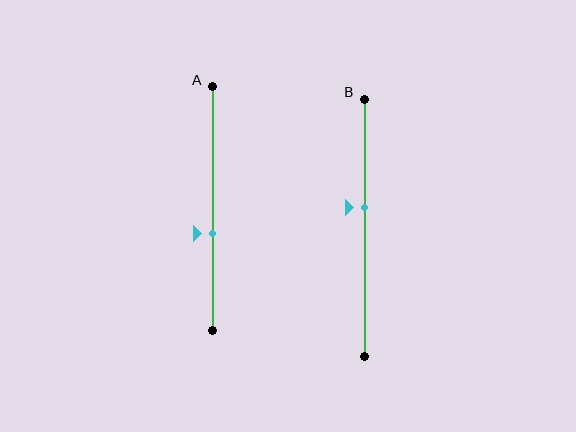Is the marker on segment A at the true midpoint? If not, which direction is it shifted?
No, the marker on segment A is shifted downward by about 10% of the segment length.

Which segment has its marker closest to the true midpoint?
Segment B has its marker closest to the true midpoint.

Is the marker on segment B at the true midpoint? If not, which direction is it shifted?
No, the marker on segment B is shifted upward by about 8% of the segment length.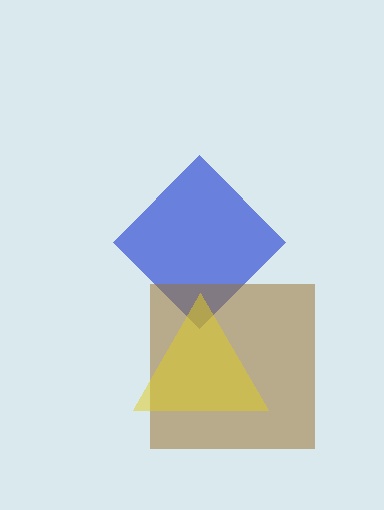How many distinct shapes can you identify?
There are 3 distinct shapes: a blue diamond, a brown square, a yellow triangle.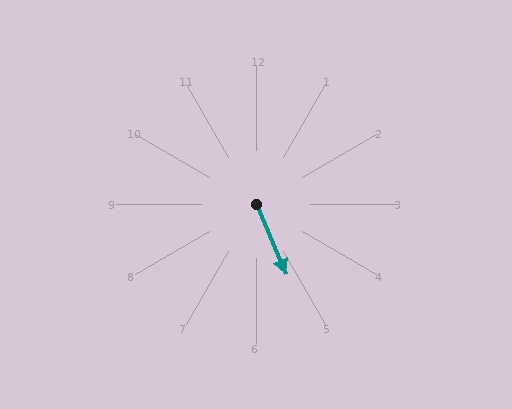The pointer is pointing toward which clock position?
Roughly 5 o'clock.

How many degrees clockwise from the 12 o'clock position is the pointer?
Approximately 157 degrees.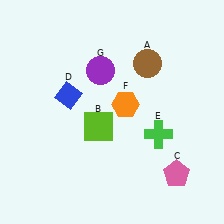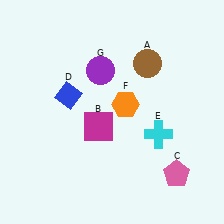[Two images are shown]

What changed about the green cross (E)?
In Image 1, E is green. In Image 2, it changed to cyan.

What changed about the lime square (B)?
In Image 1, B is lime. In Image 2, it changed to magenta.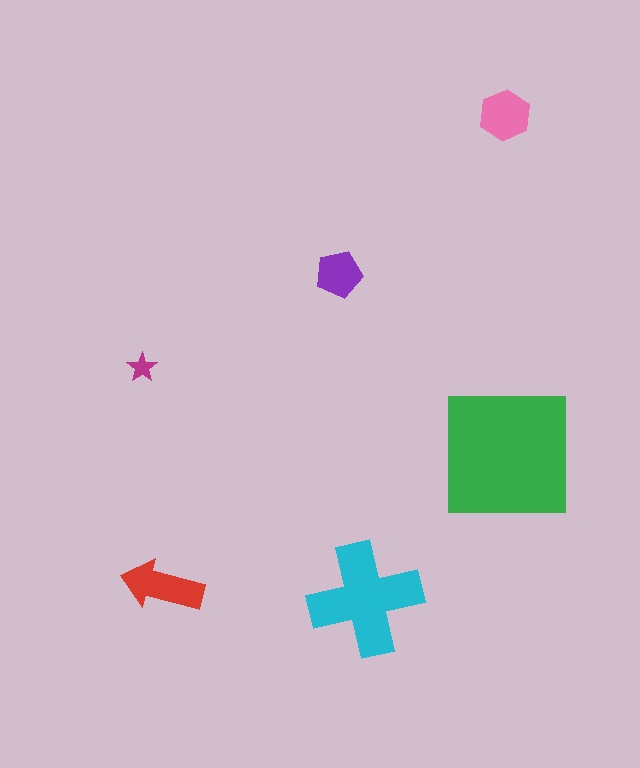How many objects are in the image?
There are 6 objects in the image.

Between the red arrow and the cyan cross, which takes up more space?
The cyan cross.